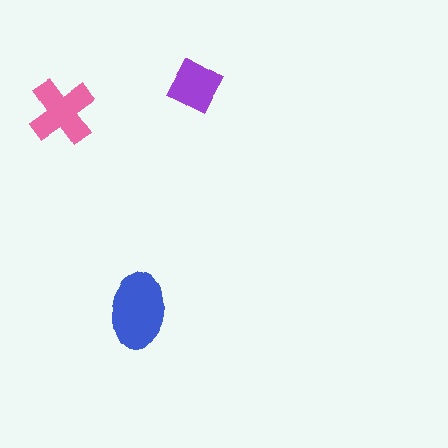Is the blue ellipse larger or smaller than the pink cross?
Larger.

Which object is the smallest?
The purple square.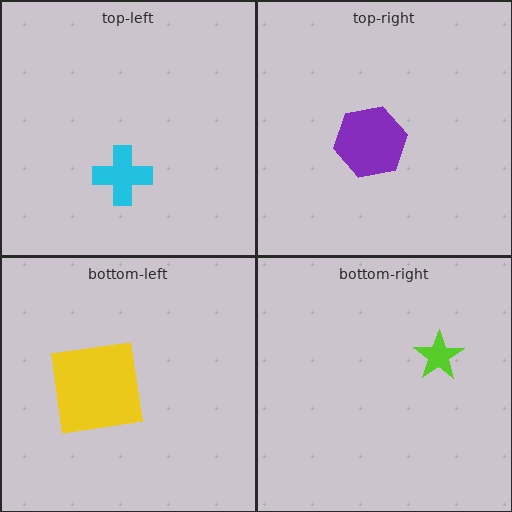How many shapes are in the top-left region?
1.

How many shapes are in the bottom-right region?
1.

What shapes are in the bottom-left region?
The yellow square.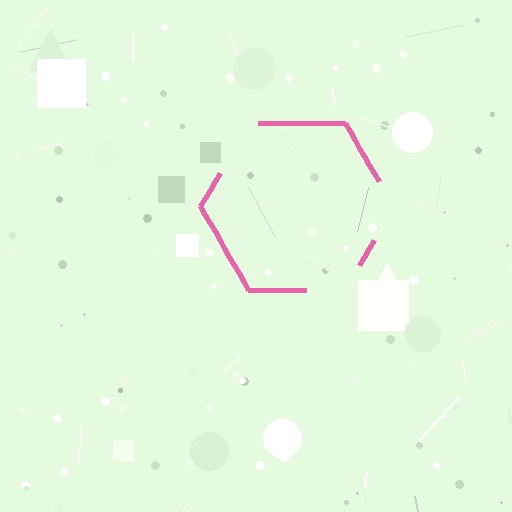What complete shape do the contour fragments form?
The contour fragments form a hexagon.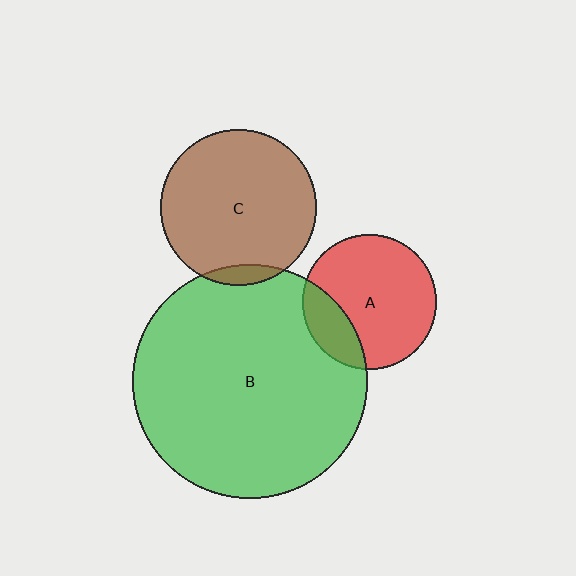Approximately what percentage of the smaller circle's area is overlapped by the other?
Approximately 20%.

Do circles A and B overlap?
Yes.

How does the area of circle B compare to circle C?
Approximately 2.2 times.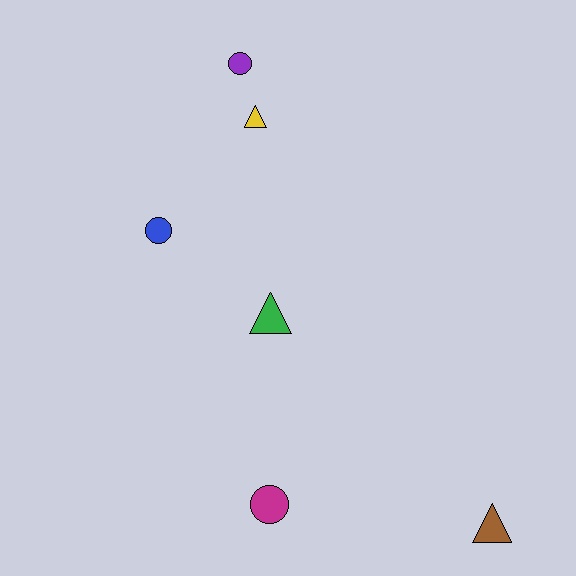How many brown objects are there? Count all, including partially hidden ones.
There is 1 brown object.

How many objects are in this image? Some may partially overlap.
There are 6 objects.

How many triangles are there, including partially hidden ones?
There are 3 triangles.